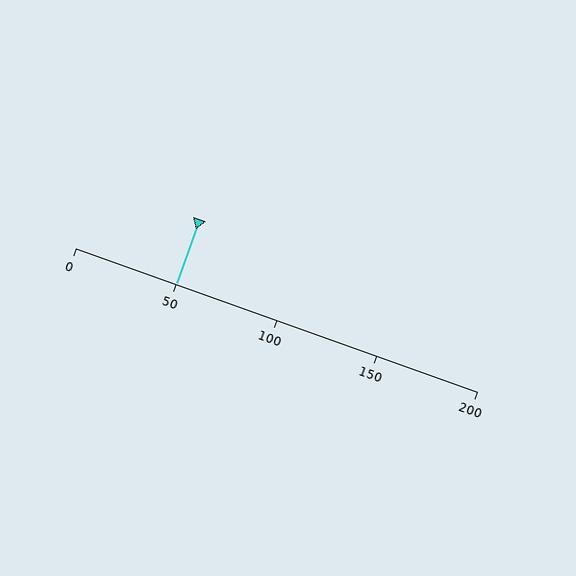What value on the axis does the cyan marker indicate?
The marker indicates approximately 50.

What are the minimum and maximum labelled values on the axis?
The axis runs from 0 to 200.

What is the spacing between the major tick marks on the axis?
The major ticks are spaced 50 apart.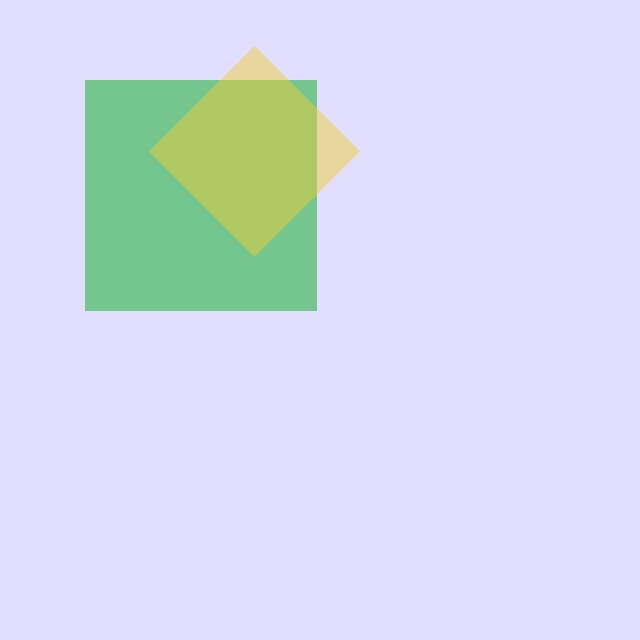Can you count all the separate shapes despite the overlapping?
Yes, there are 2 separate shapes.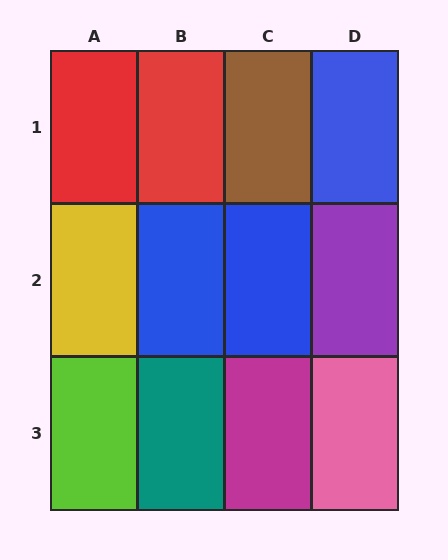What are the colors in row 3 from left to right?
Lime, teal, magenta, pink.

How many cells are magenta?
1 cell is magenta.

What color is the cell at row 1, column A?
Red.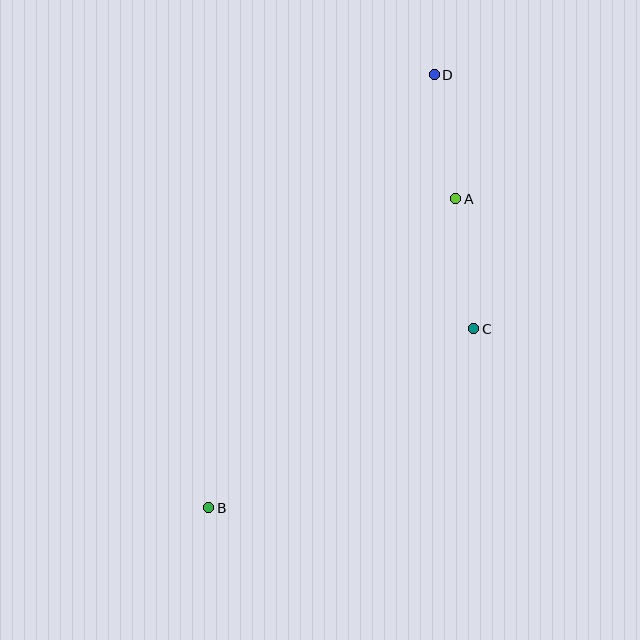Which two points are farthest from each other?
Points B and D are farthest from each other.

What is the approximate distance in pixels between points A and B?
The distance between A and B is approximately 396 pixels.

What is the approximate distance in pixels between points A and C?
The distance between A and C is approximately 131 pixels.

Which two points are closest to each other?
Points A and D are closest to each other.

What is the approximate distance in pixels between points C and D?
The distance between C and D is approximately 257 pixels.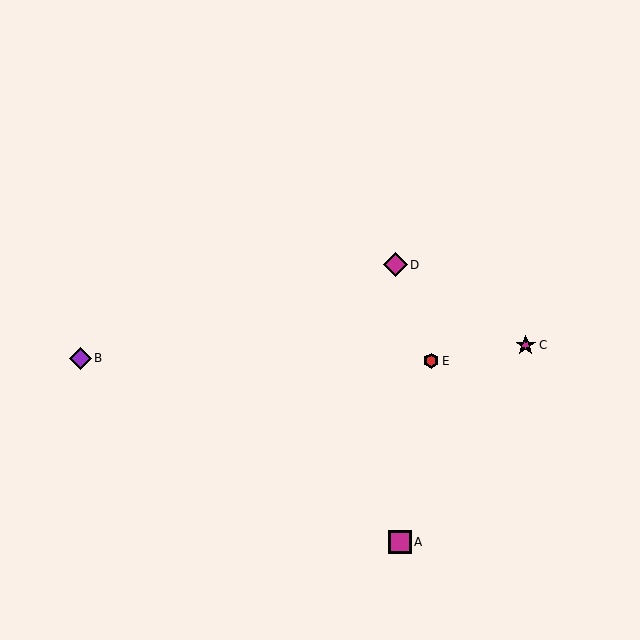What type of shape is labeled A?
Shape A is a magenta square.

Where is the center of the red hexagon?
The center of the red hexagon is at (431, 361).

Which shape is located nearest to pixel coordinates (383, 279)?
The magenta diamond (labeled D) at (395, 265) is nearest to that location.